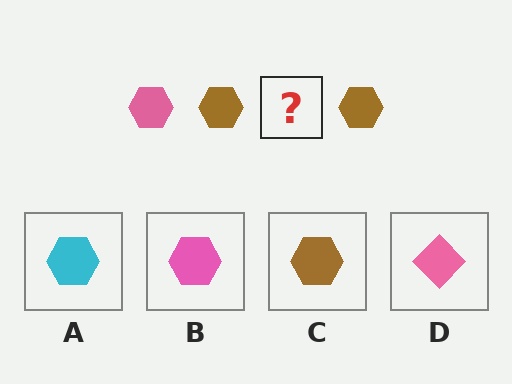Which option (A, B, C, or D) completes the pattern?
B.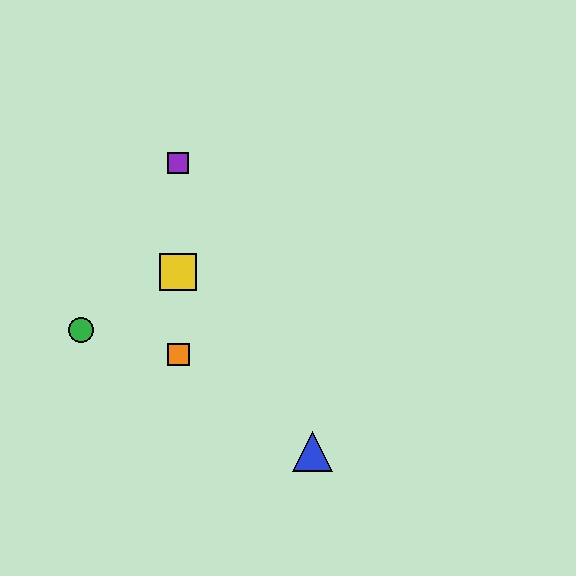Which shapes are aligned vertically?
The red triangle, the yellow square, the purple square, the orange square are aligned vertically.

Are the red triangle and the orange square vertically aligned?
Yes, both are at x≈178.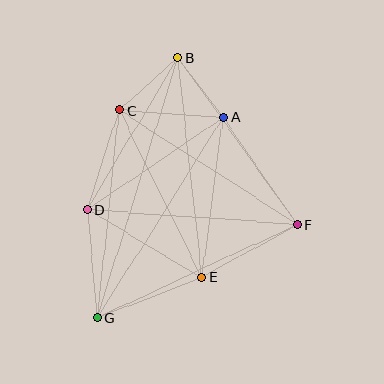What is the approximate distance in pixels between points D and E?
The distance between D and E is approximately 133 pixels.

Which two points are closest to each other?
Points A and B are closest to each other.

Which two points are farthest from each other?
Points B and G are farthest from each other.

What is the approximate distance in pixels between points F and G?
The distance between F and G is approximately 221 pixels.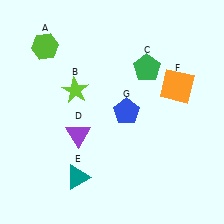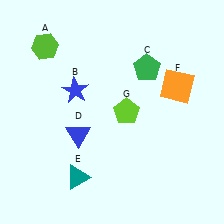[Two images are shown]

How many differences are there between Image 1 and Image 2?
There are 3 differences between the two images.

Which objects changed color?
B changed from lime to blue. D changed from purple to blue. G changed from blue to lime.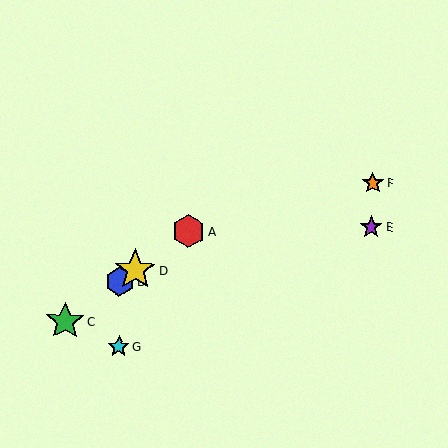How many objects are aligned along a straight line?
4 objects (A, B, C, D) are aligned along a straight line.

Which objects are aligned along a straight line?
Objects A, B, C, D are aligned along a straight line.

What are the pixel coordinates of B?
Object B is at (119, 281).